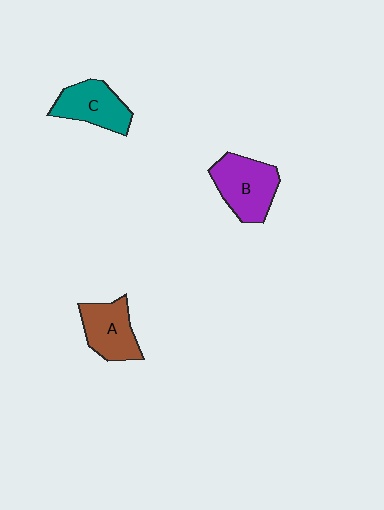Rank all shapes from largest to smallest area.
From largest to smallest: B (purple), C (teal), A (brown).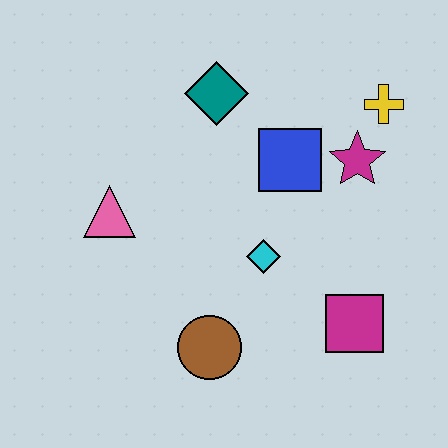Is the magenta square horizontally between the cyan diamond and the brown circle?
No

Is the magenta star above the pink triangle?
Yes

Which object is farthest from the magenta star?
The pink triangle is farthest from the magenta star.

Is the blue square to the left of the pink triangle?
No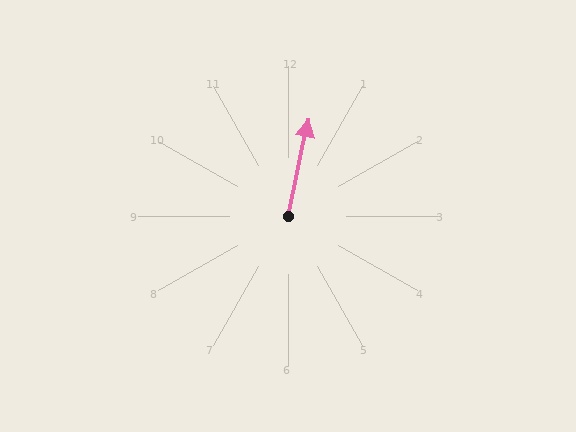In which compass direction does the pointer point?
North.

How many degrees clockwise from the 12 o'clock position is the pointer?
Approximately 12 degrees.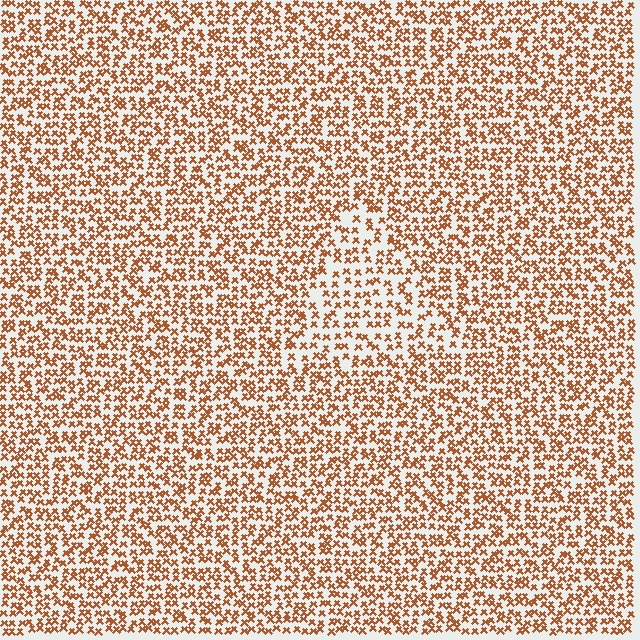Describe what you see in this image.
The image contains small brown elements arranged at two different densities. A triangle-shaped region is visible where the elements are less densely packed than the surrounding area.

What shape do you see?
I see a triangle.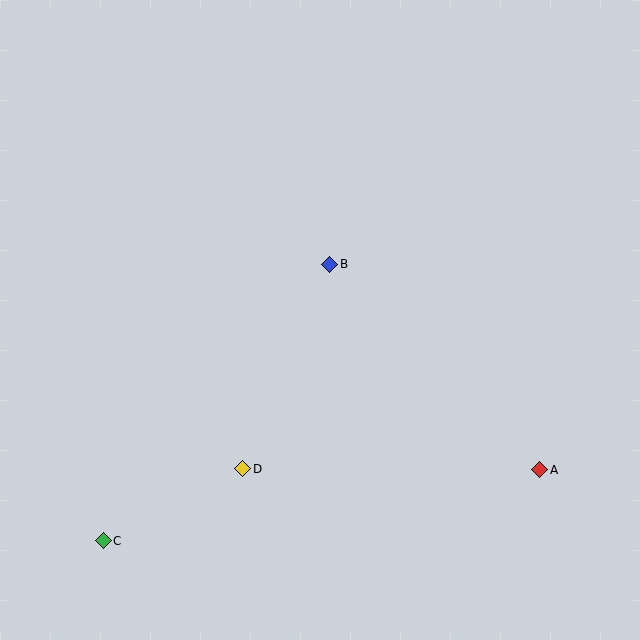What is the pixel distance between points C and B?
The distance between C and B is 357 pixels.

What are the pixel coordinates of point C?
Point C is at (103, 541).